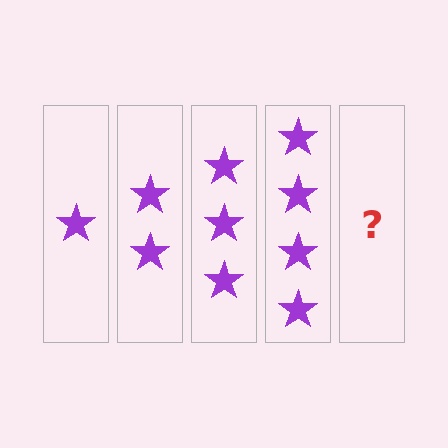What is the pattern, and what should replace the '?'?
The pattern is that each step adds one more star. The '?' should be 5 stars.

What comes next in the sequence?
The next element should be 5 stars.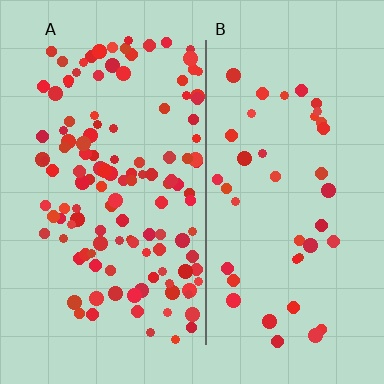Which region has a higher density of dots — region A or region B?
A (the left).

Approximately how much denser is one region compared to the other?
Approximately 3.0× — region A over region B.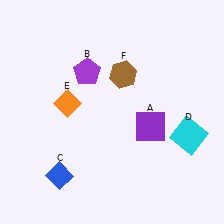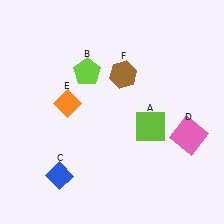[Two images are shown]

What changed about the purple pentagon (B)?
In Image 1, B is purple. In Image 2, it changed to lime.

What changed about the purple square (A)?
In Image 1, A is purple. In Image 2, it changed to lime.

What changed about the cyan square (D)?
In Image 1, D is cyan. In Image 2, it changed to pink.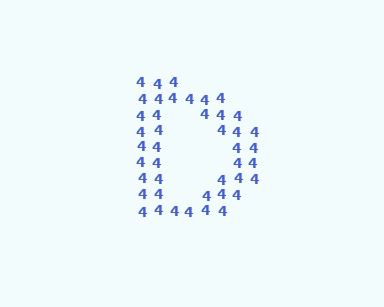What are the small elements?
The small elements are digit 4's.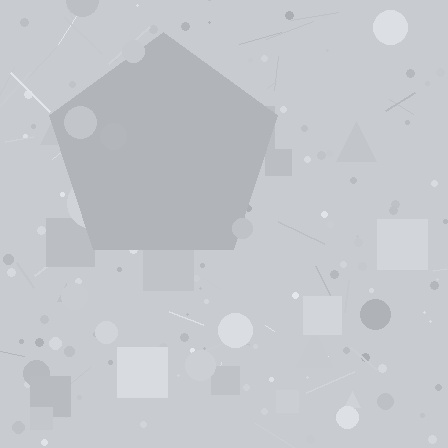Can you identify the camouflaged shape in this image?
The camouflaged shape is a pentagon.